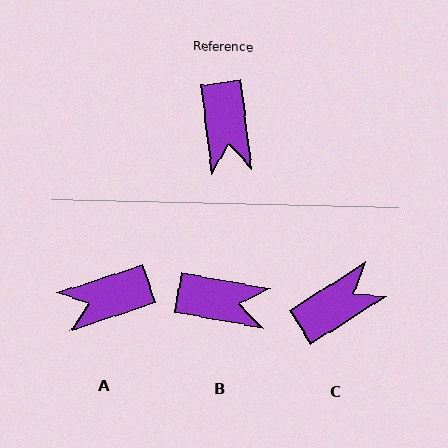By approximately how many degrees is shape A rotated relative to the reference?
Approximately 79 degrees clockwise.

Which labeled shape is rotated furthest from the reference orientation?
C, about 115 degrees away.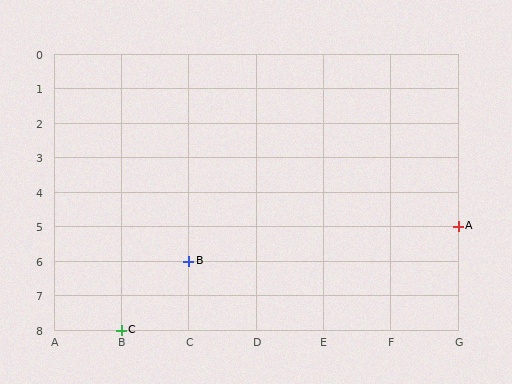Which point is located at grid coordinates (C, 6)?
Point B is at (C, 6).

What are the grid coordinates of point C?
Point C is at grid coordinates (B, 8).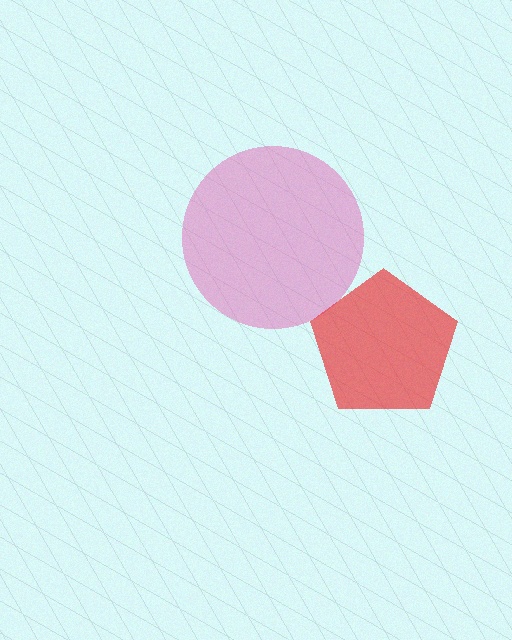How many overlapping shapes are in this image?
There are 2 overlapping shapes in the image.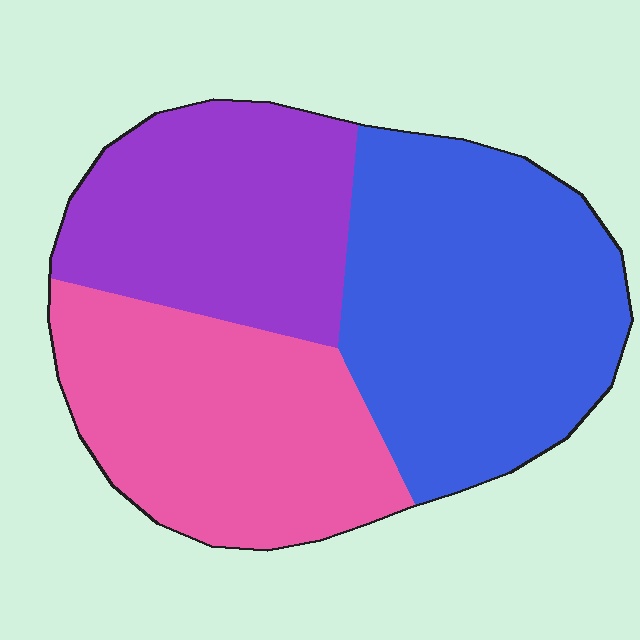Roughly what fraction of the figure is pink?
Pink covers 32% of the figure.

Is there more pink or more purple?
Pink.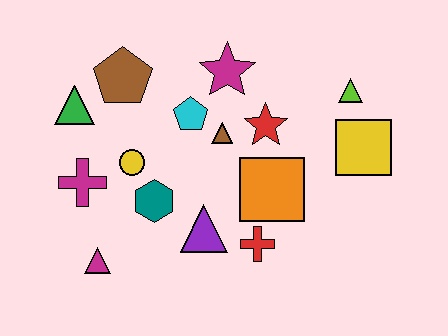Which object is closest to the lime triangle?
The yellow square is closest to the lime triangle.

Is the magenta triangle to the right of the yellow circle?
No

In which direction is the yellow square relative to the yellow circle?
The yellow square is to the right of the yellow circle.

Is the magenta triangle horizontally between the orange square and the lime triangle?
No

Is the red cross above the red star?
No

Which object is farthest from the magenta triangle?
The lime triangle is farthest from the magenta triangle.